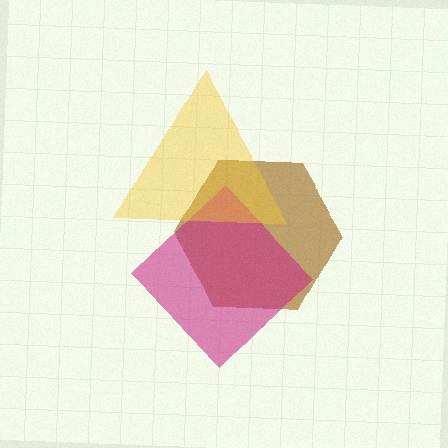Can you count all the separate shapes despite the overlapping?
Yes, there are 3 separate shapes.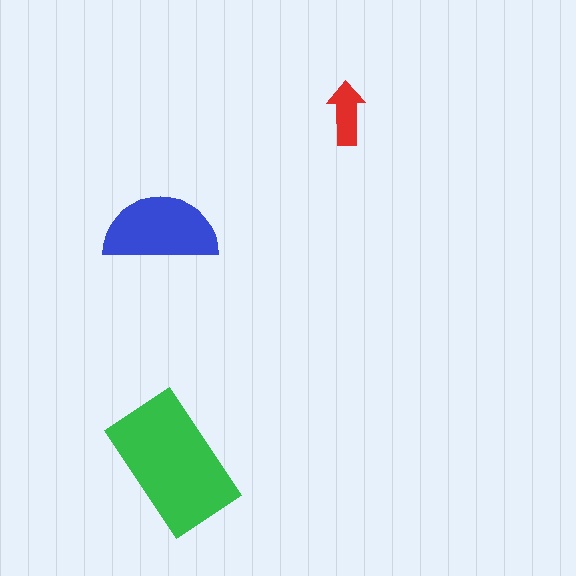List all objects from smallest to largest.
The red arrow, the blue semicircle, the green rectangle.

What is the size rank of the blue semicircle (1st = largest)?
2nd.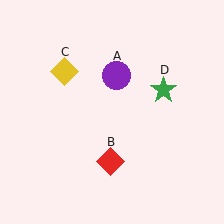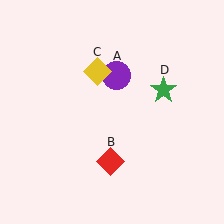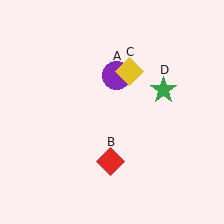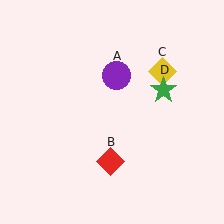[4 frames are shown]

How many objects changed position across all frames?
1 object changed position: yellow diamond (object C).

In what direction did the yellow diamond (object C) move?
The yellow diamond (object C) moved right.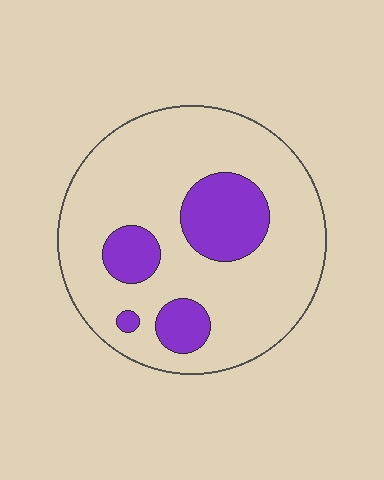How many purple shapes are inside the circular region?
4.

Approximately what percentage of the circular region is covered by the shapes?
Approximately 20%.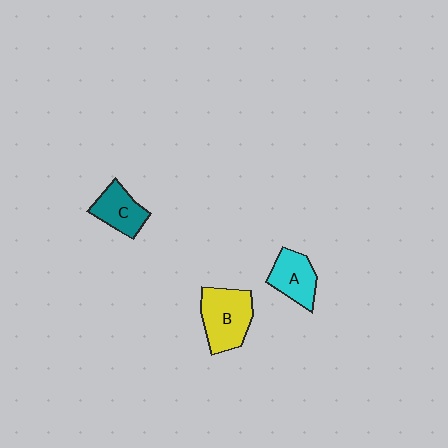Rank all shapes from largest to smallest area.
From largest to smallest: B (yellow), A (cyan), C (teal).